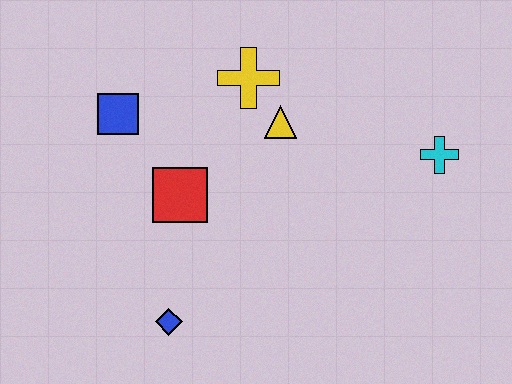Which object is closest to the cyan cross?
The yellow triangle is closest to the cyan cross.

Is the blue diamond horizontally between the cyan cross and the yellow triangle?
No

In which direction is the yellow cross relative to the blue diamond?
The yellow cross is above the blue diamond.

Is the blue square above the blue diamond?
Yes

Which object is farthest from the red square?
The cyan cross is farthest from the red square.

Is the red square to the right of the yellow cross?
No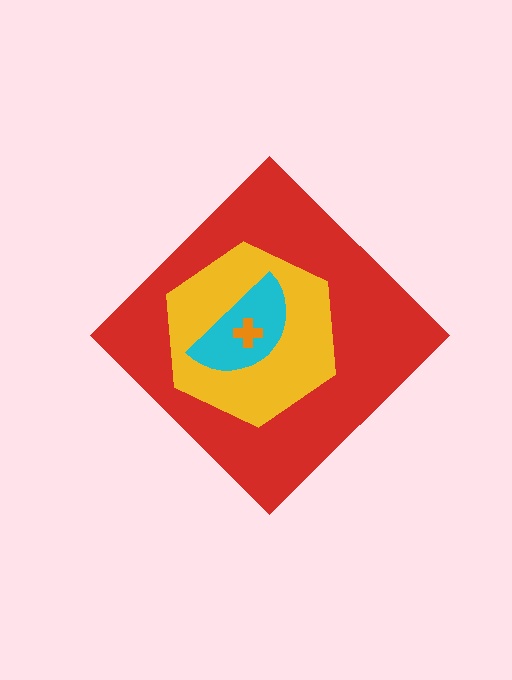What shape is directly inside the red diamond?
The yellow hexagon.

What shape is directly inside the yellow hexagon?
The cyan semicircle.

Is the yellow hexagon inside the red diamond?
Yes.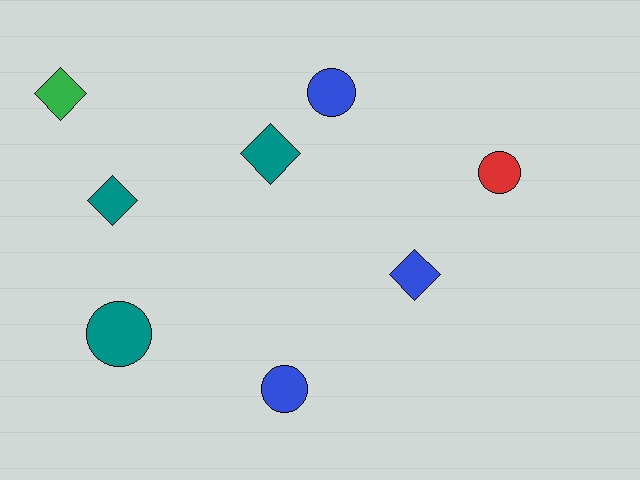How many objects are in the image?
There are 8 objects.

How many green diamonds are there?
There is 1 green diamond.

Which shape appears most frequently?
Circle, with 4 objects.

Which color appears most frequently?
Blue, with 3 objects.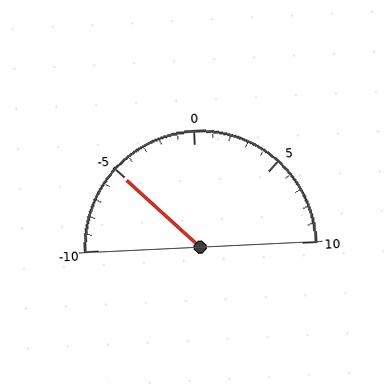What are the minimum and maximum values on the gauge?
The gauge ranges from -10 to 10.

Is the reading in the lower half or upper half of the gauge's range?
The reading is in the lower half of the range (-10 to 10).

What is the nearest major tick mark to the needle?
The nearest major tick mark is -5.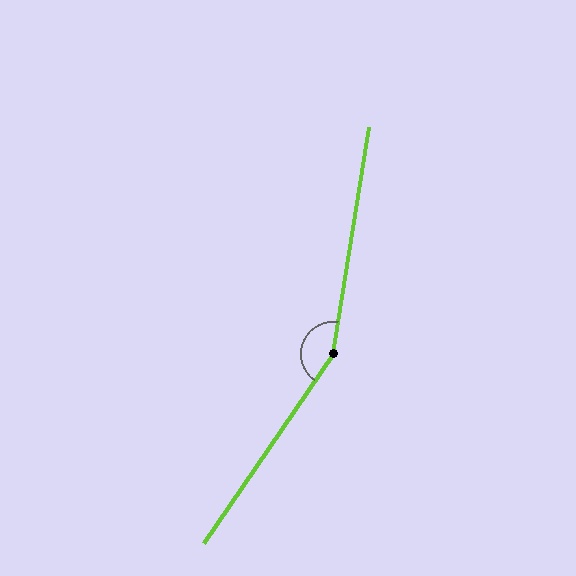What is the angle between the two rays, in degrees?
Approximately 155 degrees.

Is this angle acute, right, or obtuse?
It is obtuse.